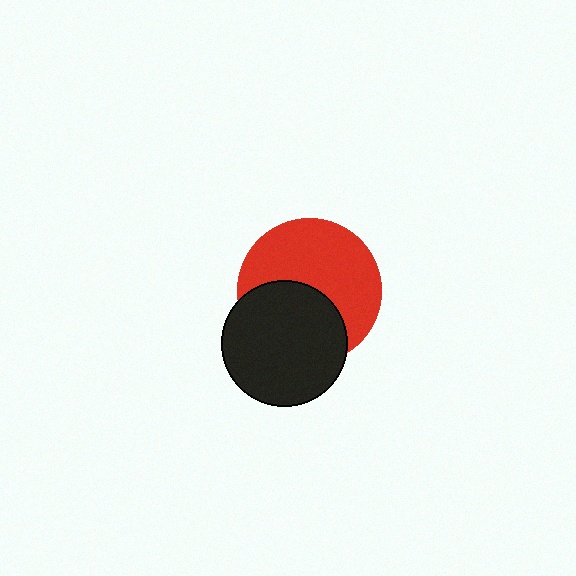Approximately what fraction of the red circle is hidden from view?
Roughly 41% of the red circle is hidden behind the black circle.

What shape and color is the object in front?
The object in front is a black circle.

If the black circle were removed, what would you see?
You would see the complete red circle.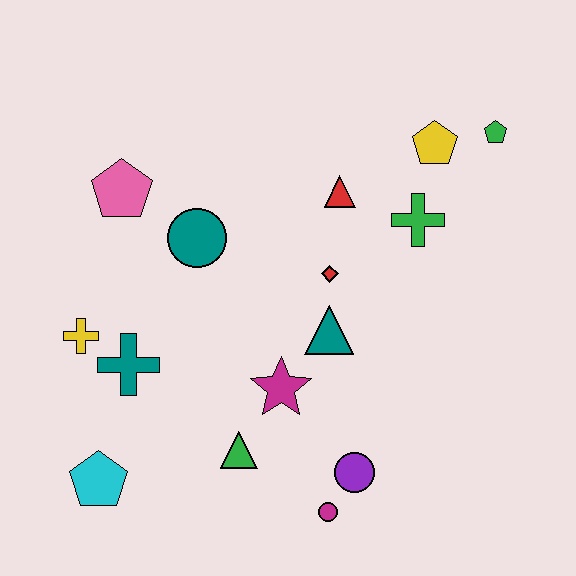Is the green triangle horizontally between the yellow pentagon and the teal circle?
Yes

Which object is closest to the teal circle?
The pink pentagon is closest to the teal circle.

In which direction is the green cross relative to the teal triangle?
The green cross is above the teal triangle.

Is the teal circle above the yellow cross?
Yes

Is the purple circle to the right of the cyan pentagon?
Yes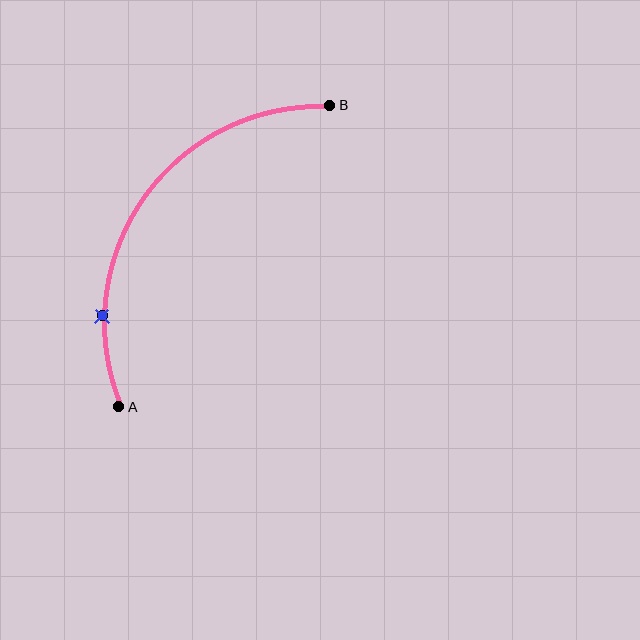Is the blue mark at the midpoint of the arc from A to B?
No. The blue mark lies on the arc but is closer to endpoint A. The arc midpoint would be at the point on the curve equidistant along the arc from both A and B.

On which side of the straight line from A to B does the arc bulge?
The arc bulges above and to the left of the straight line connecting A and B.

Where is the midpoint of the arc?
The arc midpoint is the point on the curve farthest from the straight line joining A and B. It sits above and to the left of that line.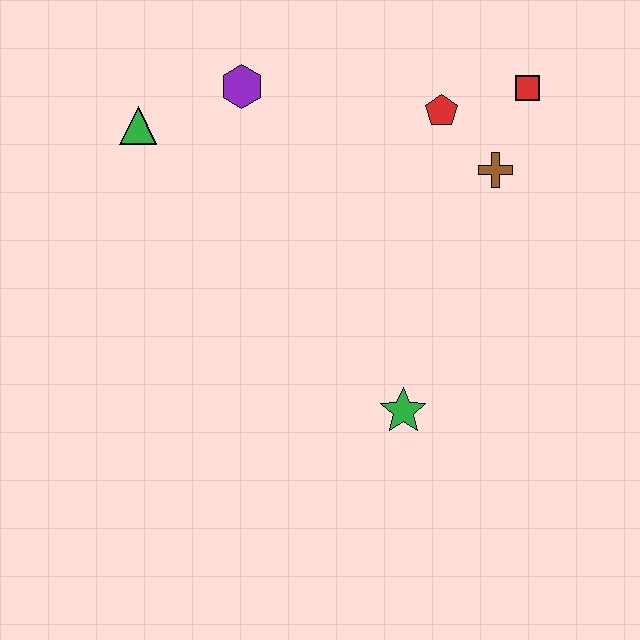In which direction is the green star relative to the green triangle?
The green star is below the green triangle.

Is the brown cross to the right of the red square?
No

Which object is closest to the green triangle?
The purple hexagon is closest to the green triangle.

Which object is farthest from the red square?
The green triangle is farthest from the red square.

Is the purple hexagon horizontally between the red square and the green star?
No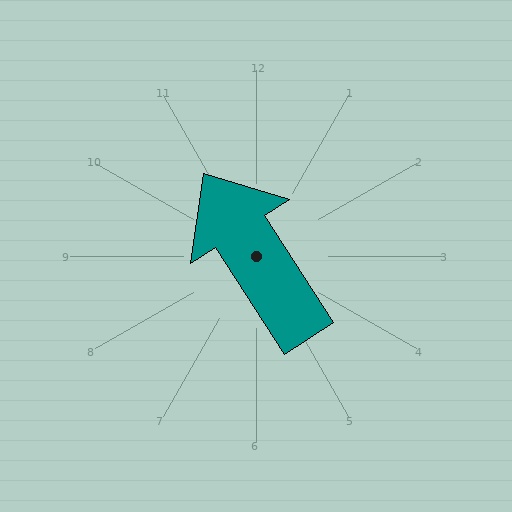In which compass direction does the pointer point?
Northwest.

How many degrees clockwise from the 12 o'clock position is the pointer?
Approximately 327 degrees.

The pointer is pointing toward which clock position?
Roughly 11 o'clock.